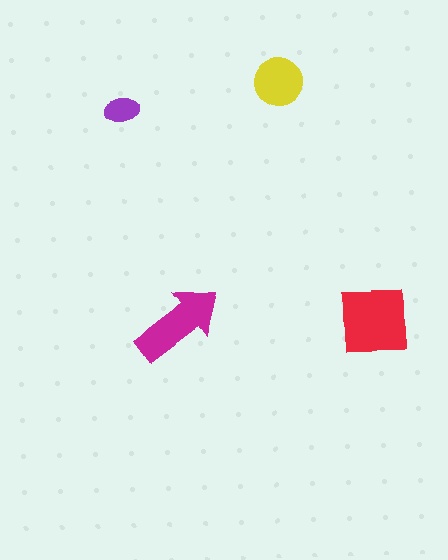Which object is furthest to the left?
The purple ellipse is leftmost.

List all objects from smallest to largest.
The purple ellipse, the yellow circle, the magenta arrow, the red square.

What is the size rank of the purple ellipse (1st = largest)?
4th.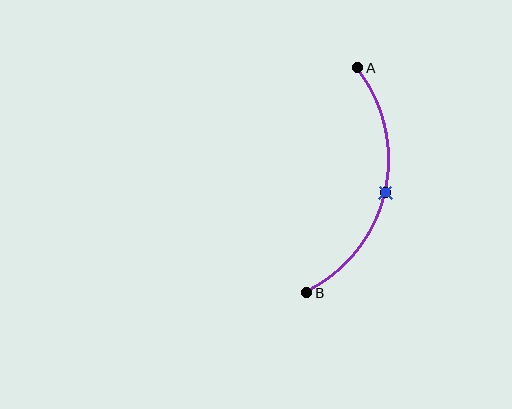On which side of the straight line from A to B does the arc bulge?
The arc bulges to the right of the straight line connecting A and B.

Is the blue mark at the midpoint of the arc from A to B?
Yes. The blue mark lies on the arc at equal arc-length from both A and B — it is the arc midpoint.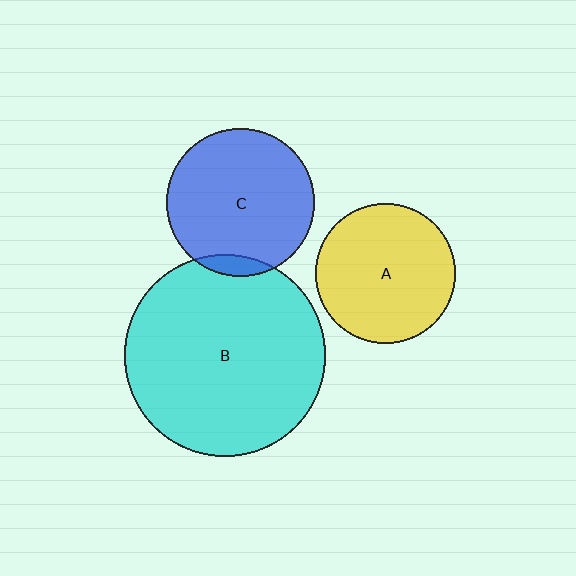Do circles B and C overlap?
Yes.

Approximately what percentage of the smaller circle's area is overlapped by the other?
Approximately 5%.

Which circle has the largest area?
Circle B (cyan).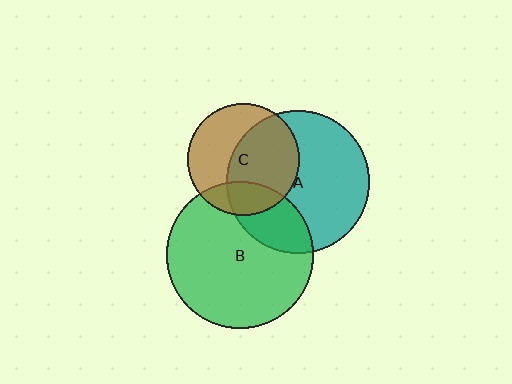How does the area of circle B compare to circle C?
Approximately 1.7 times.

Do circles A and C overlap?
Yes.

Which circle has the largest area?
Circle B (green).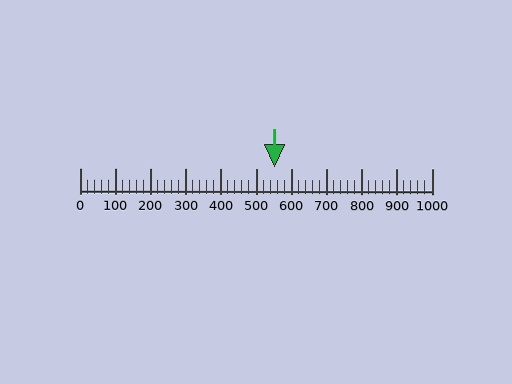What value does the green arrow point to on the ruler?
The green arrow points to approximately 553.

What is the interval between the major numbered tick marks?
The major tick marks are spaced 100 units apart.